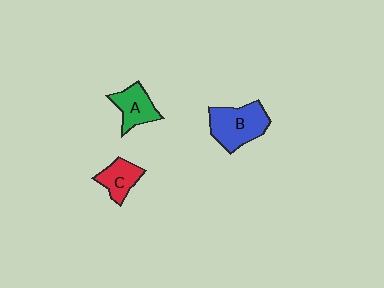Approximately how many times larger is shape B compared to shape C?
Approximately 1.7 times.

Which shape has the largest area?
Shape B (blue).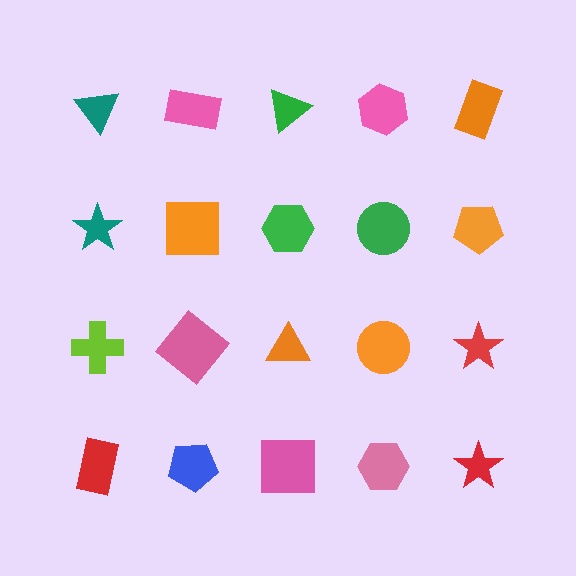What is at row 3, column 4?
An orange circle.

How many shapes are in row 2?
5 shapes.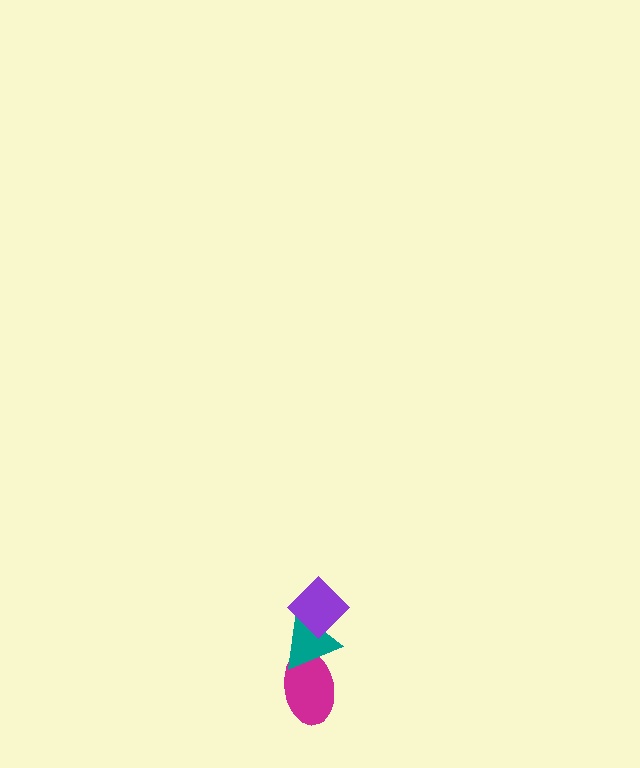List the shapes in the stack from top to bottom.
From top to bottom: the purple diamond, the teal triangle, the magenta ellipse.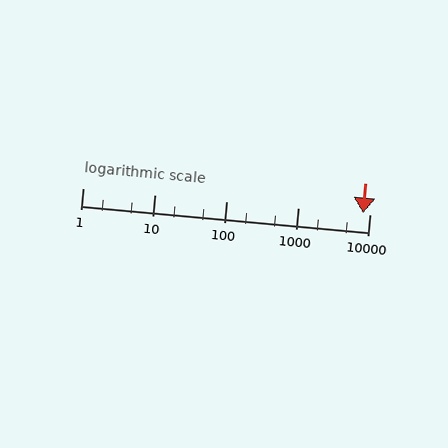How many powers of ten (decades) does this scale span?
The scale spans 4 decades, from 1 to 10000.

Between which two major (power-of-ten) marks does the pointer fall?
The pointer is between 1000 and 10000.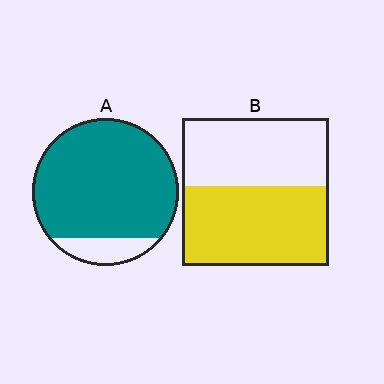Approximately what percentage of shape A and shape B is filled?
A is approximately 85% and B is approximately 55%.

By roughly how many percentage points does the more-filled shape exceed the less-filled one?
By roughly 35 percentage points (A over B).